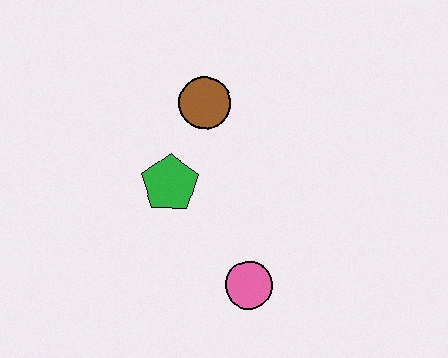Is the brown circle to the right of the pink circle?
No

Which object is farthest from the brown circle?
The pink circle is farthest from the brown circle.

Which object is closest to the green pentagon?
The brown circle is closest to the green pentagon.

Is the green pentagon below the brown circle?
Yes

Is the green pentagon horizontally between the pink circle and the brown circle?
No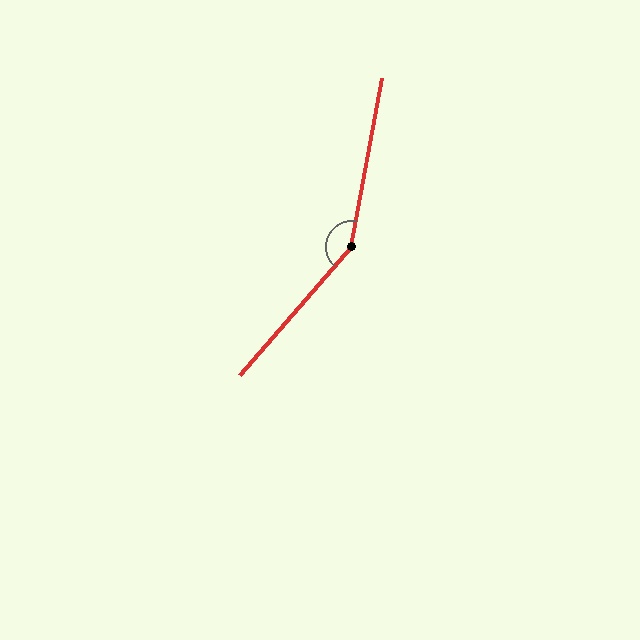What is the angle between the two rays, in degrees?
Approximately 149 degrees.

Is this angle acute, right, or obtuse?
It is obtuse.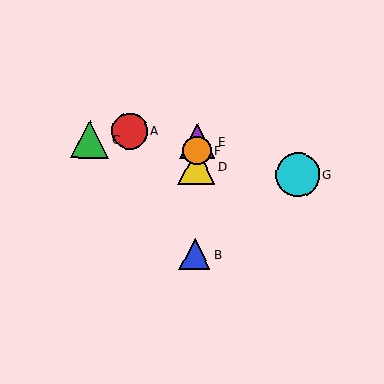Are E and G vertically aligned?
No, E is at x≈197 and G is at x≈298.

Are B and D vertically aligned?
Yes, both are at x≈195.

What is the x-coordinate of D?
Object D is at x≈197.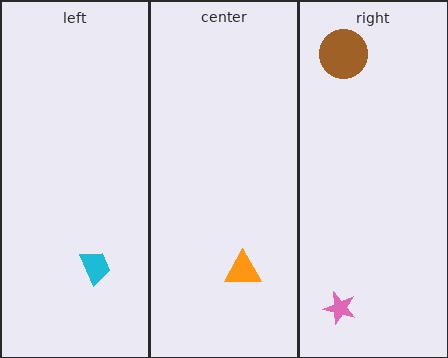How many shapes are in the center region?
1.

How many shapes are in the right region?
2.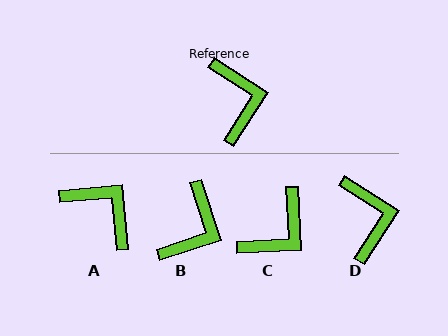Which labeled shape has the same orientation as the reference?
D.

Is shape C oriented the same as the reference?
No, it is off by about 55 degrees.